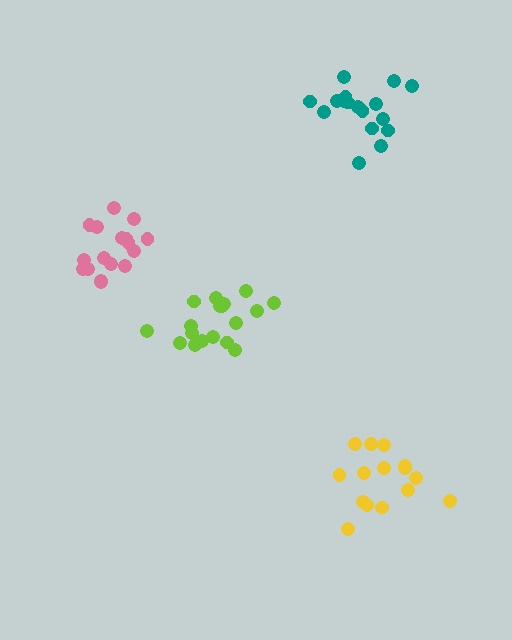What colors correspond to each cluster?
The clusters are colored: pink, teal, yellow, lime.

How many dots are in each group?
Group 1: 17 dots, Group 2: 17 dots, Group 3: 15 dots, Group 4: 18 dots (67 total).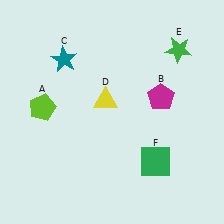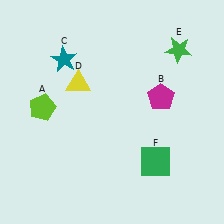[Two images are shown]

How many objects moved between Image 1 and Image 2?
1 object moved between the two images.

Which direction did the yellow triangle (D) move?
The yellow triangle (D) moved left.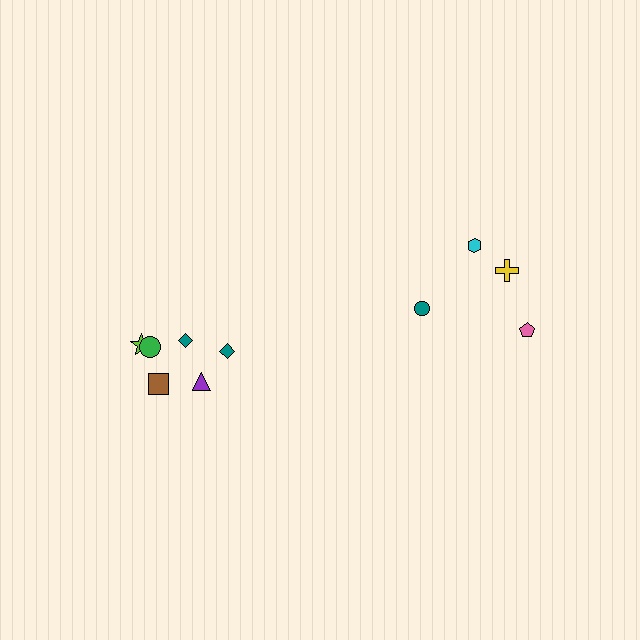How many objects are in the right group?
There are 4 objects.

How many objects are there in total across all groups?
There are 10 objects.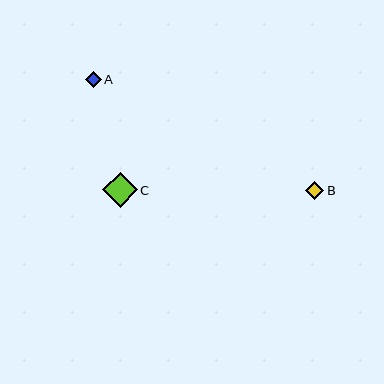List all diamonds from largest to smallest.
From largest to smallest: C, B, A.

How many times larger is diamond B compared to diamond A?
Diamond B is approximately 1.2 times the size of diamond A.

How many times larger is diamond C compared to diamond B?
Diamond C is approximately 1.9 times the size of diamond B.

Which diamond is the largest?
Diamond C is the largest with a size of approximately 35 pixels.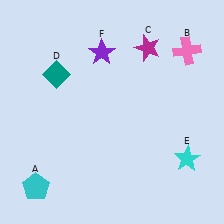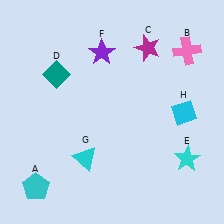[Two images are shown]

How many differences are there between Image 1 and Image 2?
There are 2 differences between the two images.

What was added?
A cyan triangle (G), a cyan diamond (H) were added in Image 2.